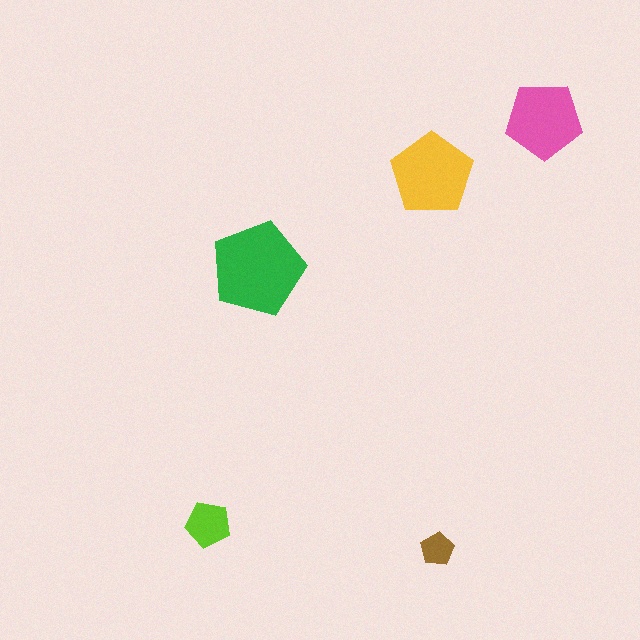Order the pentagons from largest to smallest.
the green one, the yellow one, the pink one, the lime one, the brown one.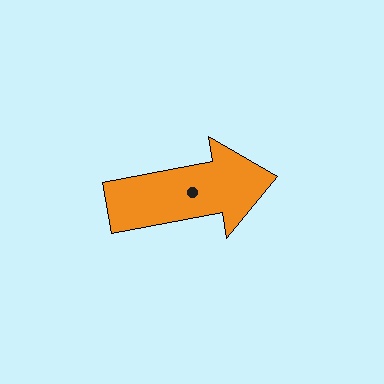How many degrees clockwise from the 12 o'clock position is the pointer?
Approximately 80 degrees.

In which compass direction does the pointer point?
East.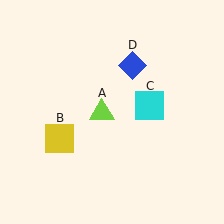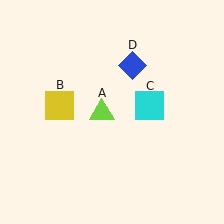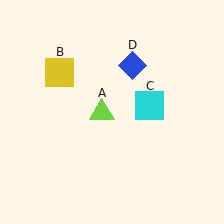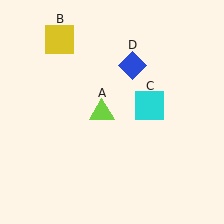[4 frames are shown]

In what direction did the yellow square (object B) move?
The yellow square (object B) moved up.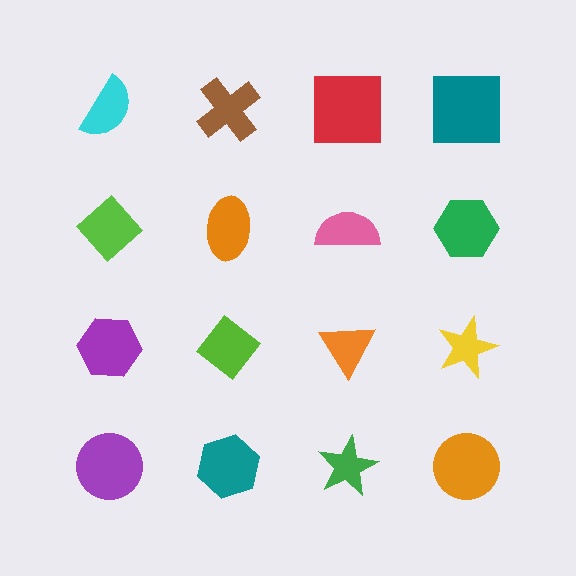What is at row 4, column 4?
An orange circle.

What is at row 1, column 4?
A teal square.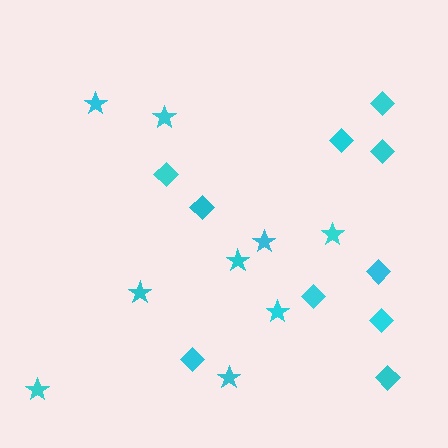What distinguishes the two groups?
There are 2 groups: one group of stars (9) and one group of diamonds (10).